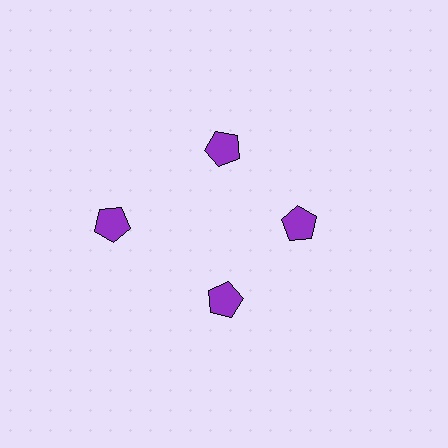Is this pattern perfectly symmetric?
No. The 4 purple pentagons are arranged in a ring, but one element near the 9 o'clock position is pushed outward from the center, breaking the 4-fold rotational symmetry.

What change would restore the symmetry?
The symmetry would be restored by moving it inward, back onto the ring so that all 4 pentagons sit at equal angles and equal distance from the center.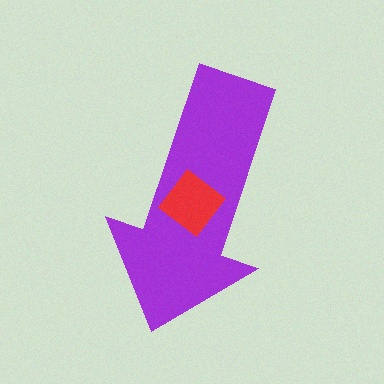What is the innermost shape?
The red diamond.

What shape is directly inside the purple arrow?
The red diamond.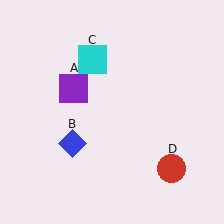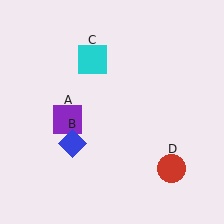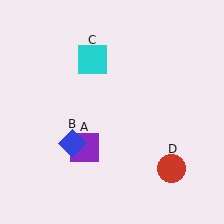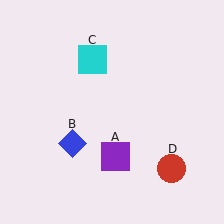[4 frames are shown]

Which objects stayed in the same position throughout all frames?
Blue diamond (object B) and cyan square (object C) and red circle (object D) remained stationary.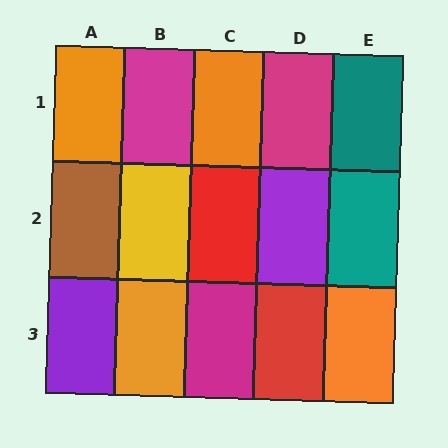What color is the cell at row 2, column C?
Red.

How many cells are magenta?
3 cells are magenta.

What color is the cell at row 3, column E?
Orange.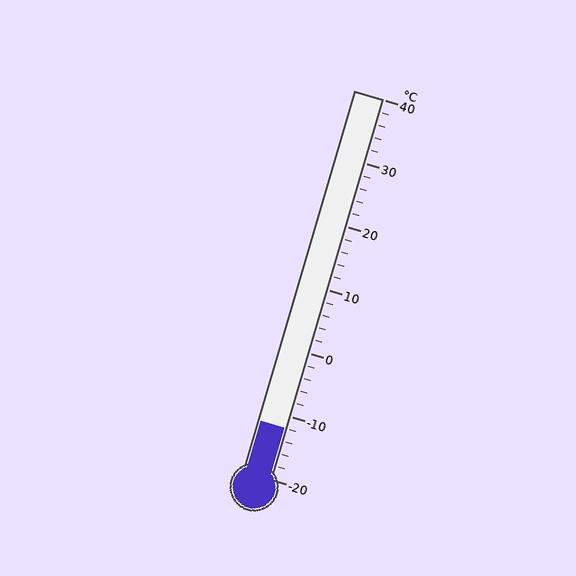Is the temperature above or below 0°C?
The temperature is below 0°C.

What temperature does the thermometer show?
The thermometer shows approximately -12°C.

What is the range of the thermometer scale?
The thermometer scale ranges from -20°C to 40°C.